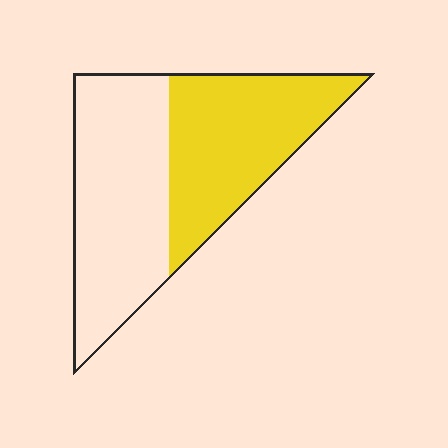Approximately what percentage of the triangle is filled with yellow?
Approximately 45%.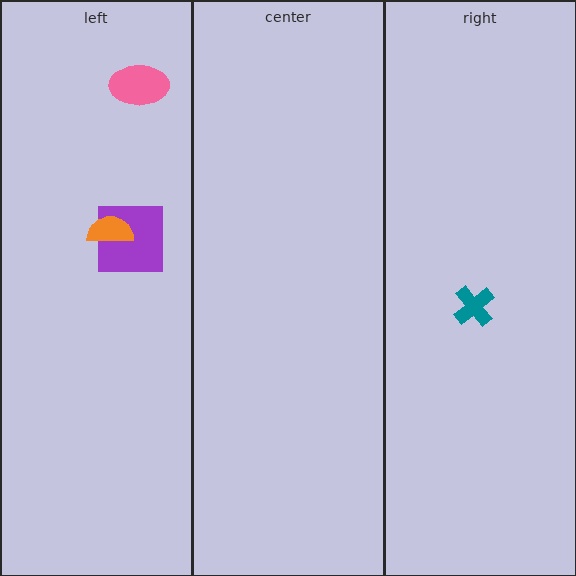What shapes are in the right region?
The teal cross.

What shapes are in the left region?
The pink ellipse, the purple square, the orange semicircle.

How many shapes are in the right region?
1.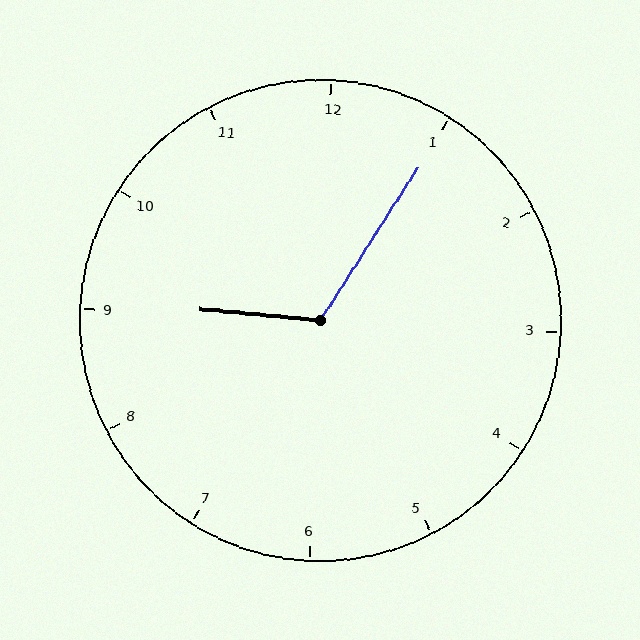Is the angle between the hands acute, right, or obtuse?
It is obtuse.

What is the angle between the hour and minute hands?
Approximately 118 degrees.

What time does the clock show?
9:05.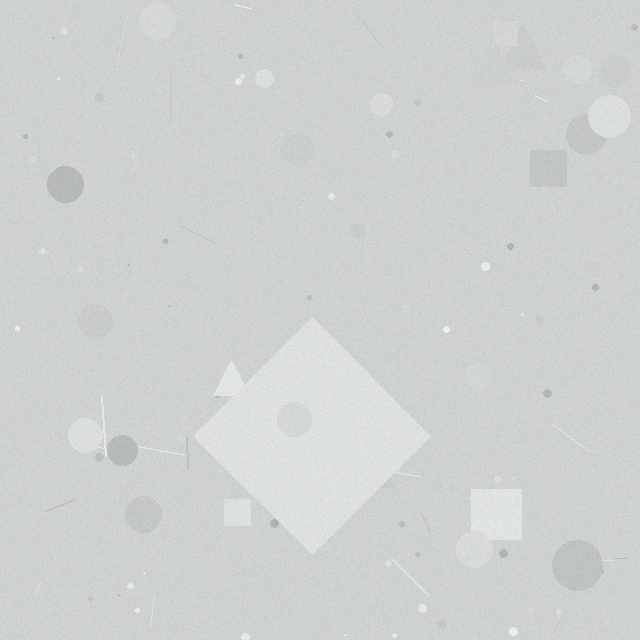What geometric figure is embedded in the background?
A diamond is embedded in the background.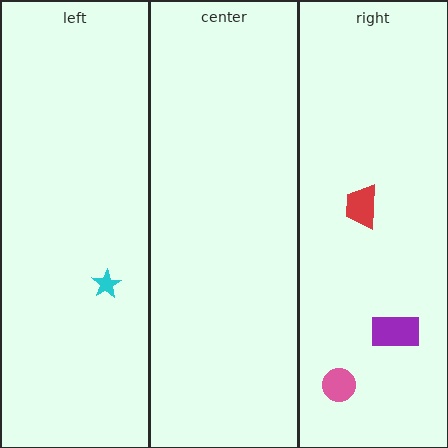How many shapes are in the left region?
1.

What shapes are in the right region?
The purple rectangle, the pink circle, the red trapezoid.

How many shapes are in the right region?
3.